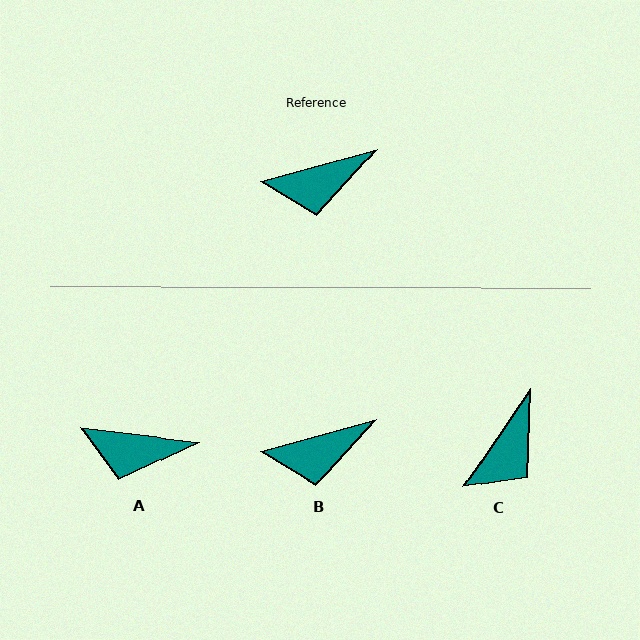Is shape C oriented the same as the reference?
No, it is off by about 41 degrees.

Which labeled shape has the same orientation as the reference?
B.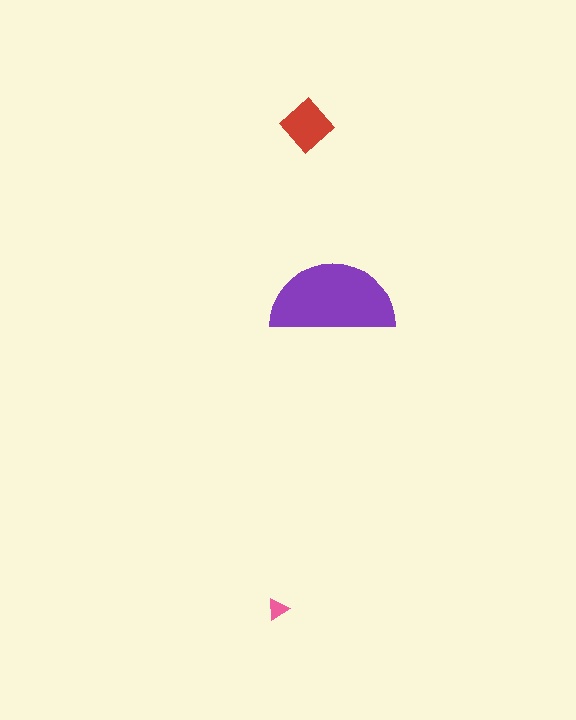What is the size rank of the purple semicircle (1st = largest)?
1st.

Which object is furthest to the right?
The purple semicircle is rightmost.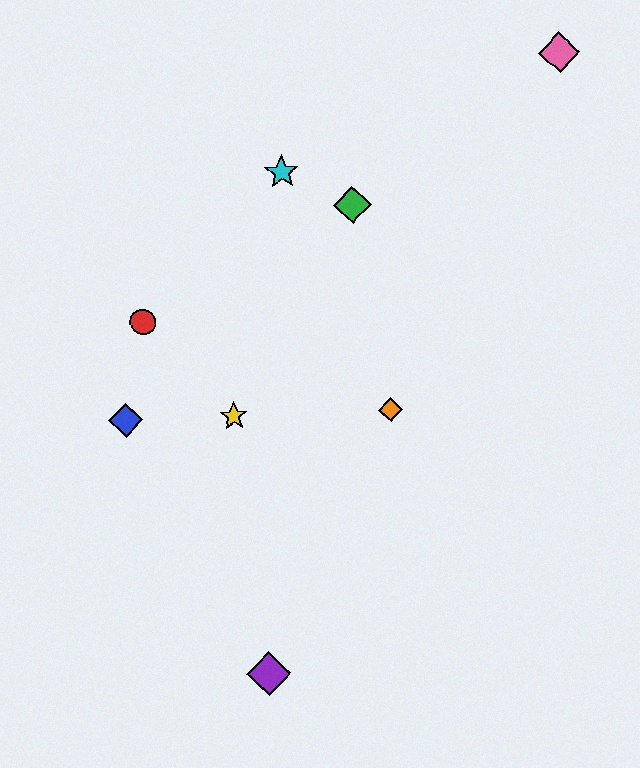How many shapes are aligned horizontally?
3 shapes (the blue diamond, the yellow star, the orange diamond) are aligned horizontally.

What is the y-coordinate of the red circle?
The red circle is at y≈322.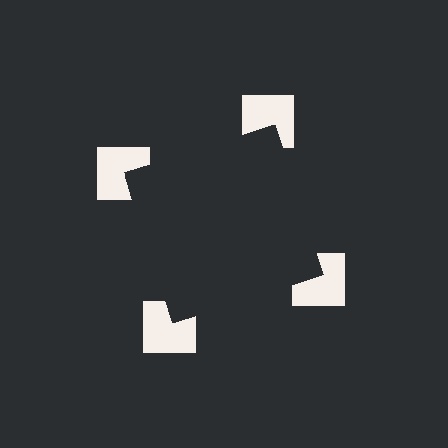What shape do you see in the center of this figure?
An illusory square — its edges are inferred from the aligned wedge cuts in the notched squares, not physically drawn.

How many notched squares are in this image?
There are 4 — one at each vertex of the illusory square.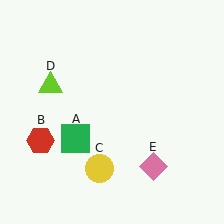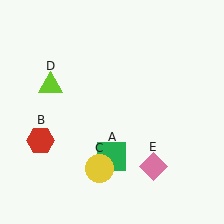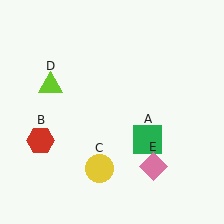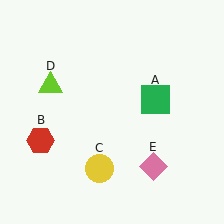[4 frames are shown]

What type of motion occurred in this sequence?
The green square (object A) rotated counterclockwise around the center of the scene.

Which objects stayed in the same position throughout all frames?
Red hexagon (object B) and yellow circle (object C) and lime triangle (object D) and pink diamond (object E) remained stationary.